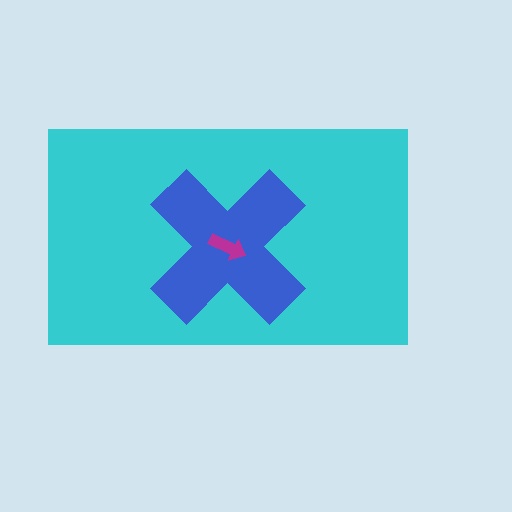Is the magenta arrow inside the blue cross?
Yes.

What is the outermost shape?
The cyan rectangle.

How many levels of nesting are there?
3.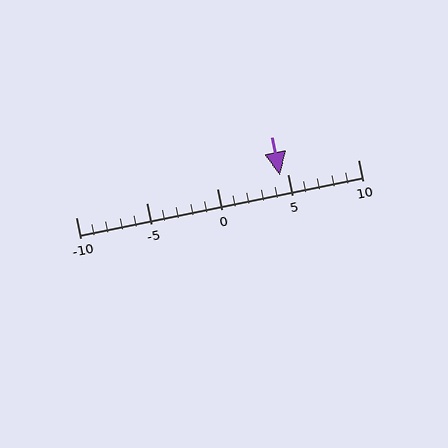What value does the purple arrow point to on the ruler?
The purple arrow points to approximately 4.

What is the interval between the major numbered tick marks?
The major tick marks are spaced 5 units apart.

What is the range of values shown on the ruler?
The ruler shows values from -10 to 10.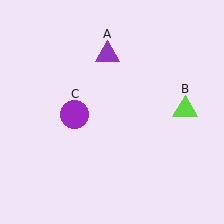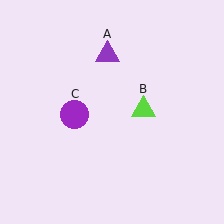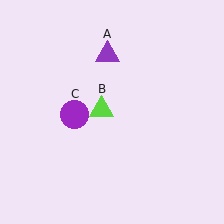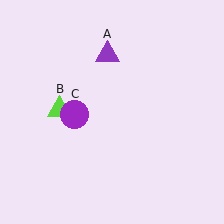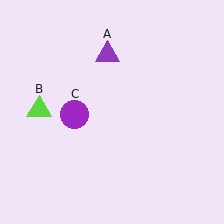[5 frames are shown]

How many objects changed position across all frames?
1 object changed position: lime triangle (object B).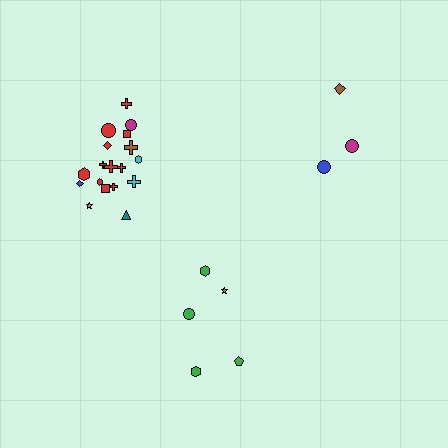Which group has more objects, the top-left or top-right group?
The top-left group.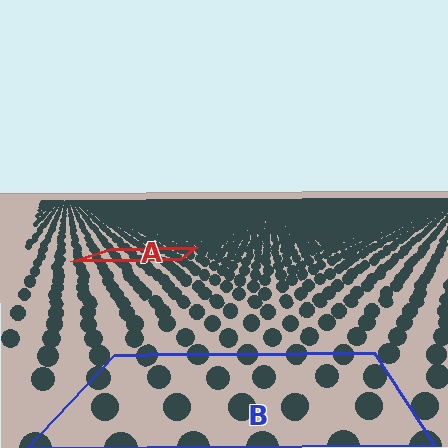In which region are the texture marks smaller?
The texture marks are smaller in region A, because it is farther away.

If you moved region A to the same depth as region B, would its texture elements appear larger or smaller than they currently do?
They would appear larger. At a closer depth, the same texture elements are projected at a bigger on-screen size.